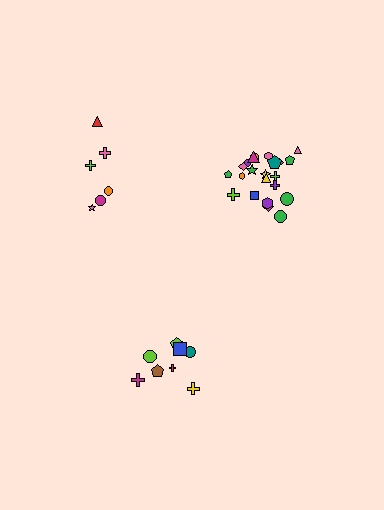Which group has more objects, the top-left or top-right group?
The top-right group.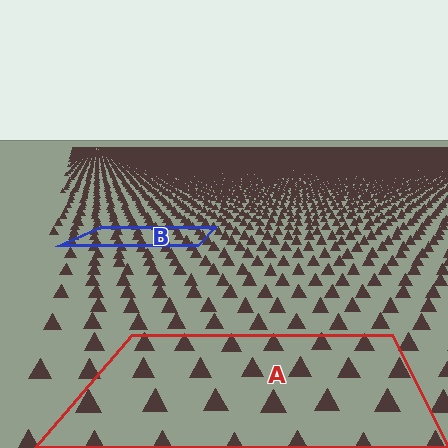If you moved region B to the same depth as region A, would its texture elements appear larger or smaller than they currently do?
They would appear larger. At a closer depth, the same texture elements are projected at a bigger on-screen size.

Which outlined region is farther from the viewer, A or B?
Region B is farther from the viewer — the texture elements inside it appear smaller and more densely packed.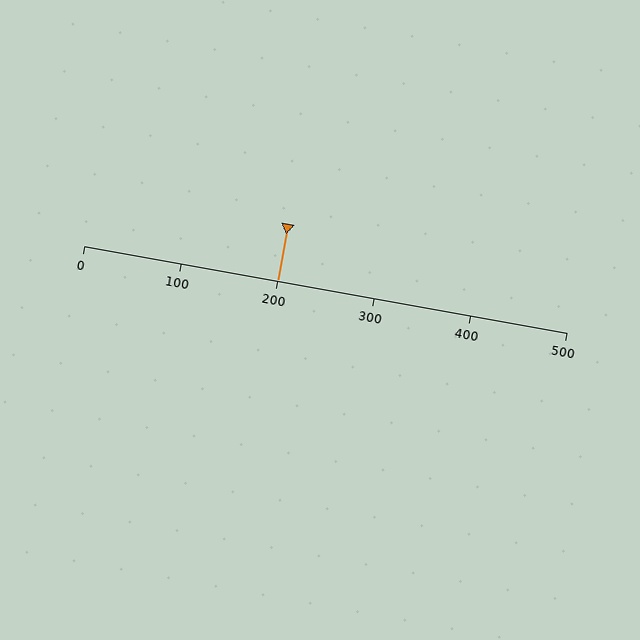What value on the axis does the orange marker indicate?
The marker indicates approximately 200.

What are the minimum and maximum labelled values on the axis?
The axis runs from 0 to 500.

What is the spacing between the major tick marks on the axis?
The major ticks are spaced 100 apart.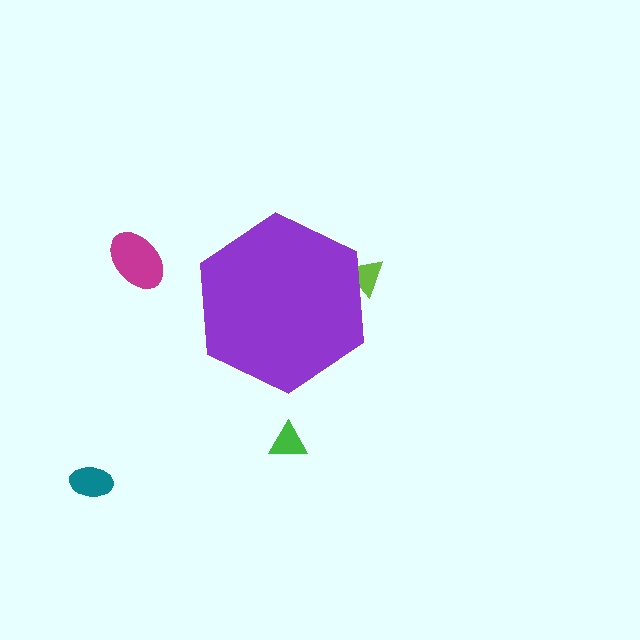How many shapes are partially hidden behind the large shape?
1 shape is partially hidden.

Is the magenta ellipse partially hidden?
No, the magenta ellipse is fully visible.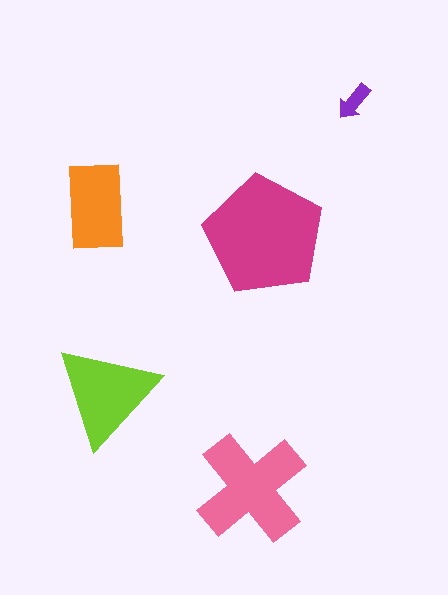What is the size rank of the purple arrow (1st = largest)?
5th.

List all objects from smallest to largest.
The purple arrow, the orange rectangle, the lime triangle, the pink cross, the magenta pentagon.